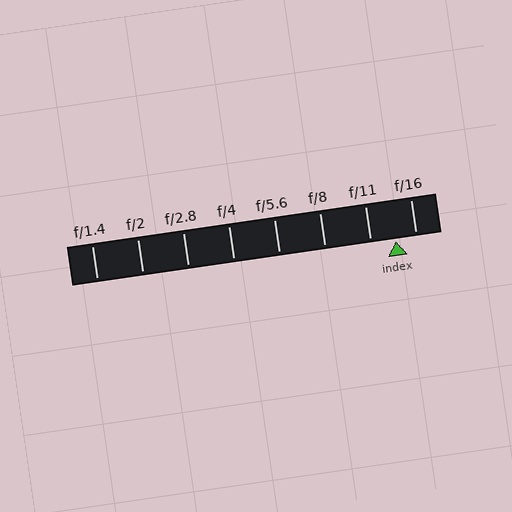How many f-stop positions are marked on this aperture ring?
There are 8 f-stop positions marked.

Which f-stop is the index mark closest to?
The index mark is closest to f/16.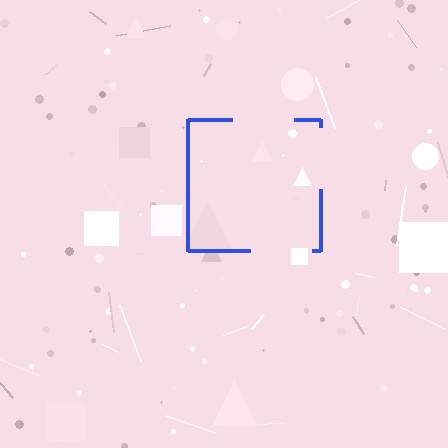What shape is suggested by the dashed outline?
The dashed outline suggests a square.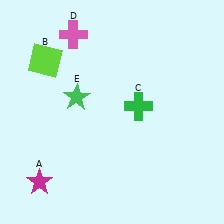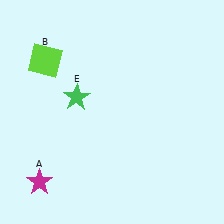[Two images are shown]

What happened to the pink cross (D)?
The pink cross (D) was removed in Image 2. It was in the top-left area of Image 1.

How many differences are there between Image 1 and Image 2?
There are 2 differences between the two images.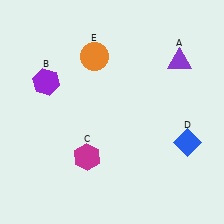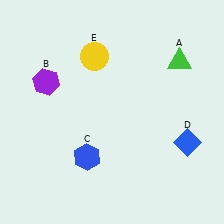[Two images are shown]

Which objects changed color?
A changed from purple to green. C changed from magenta to blue. E changed from orange to yellow.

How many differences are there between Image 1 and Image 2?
There are 3 differences between the two images.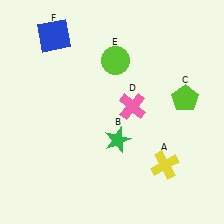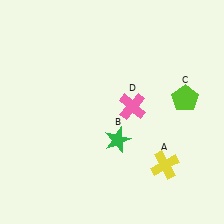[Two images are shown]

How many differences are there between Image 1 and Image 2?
There are 2 differences between the two images.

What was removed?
The lime circle (E), the blue square (F) were removed in Image 2.